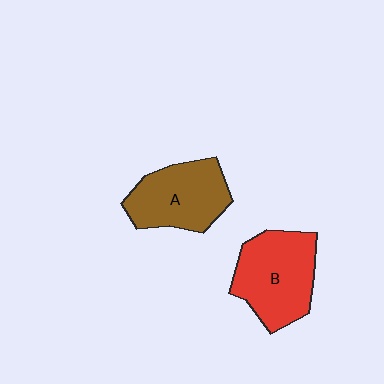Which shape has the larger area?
Shape B (red).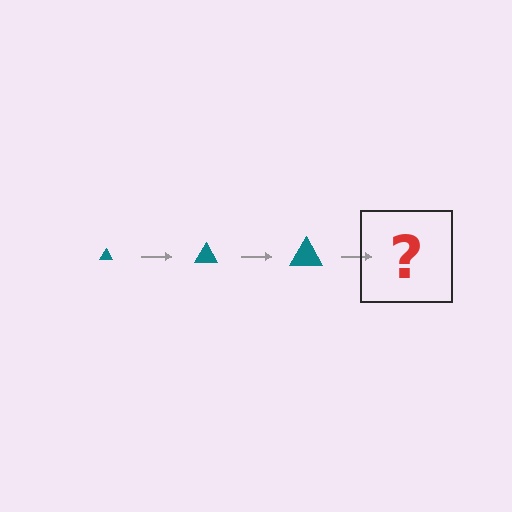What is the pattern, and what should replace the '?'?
The pattern is that the triangle gets progressively larger each step. The '?' should be a teal triangle, larger than the previous one.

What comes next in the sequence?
The next element should be a teal triangle, larger than the previous one.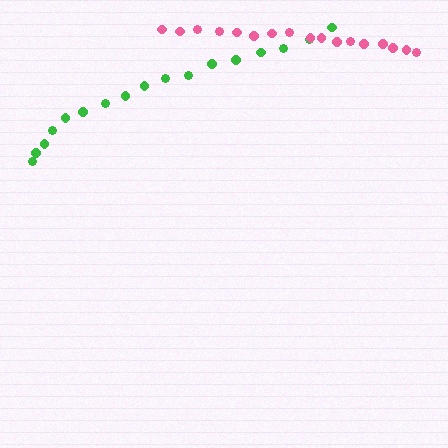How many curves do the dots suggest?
There are 2 distinct paths.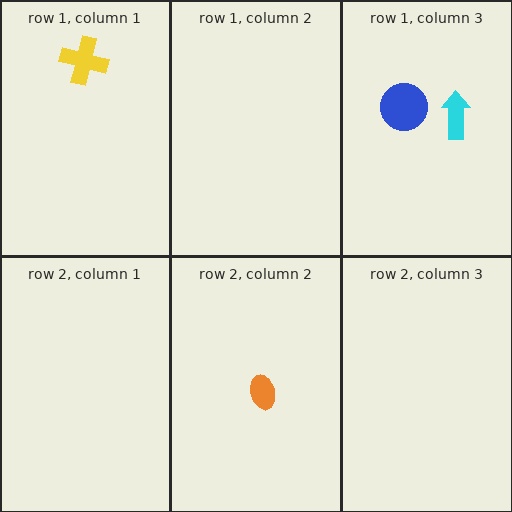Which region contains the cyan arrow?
The row 1, column 3 region.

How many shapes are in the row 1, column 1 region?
1.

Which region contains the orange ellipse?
The row 2, column 2 region.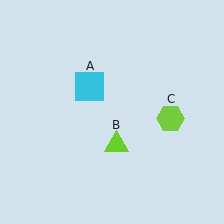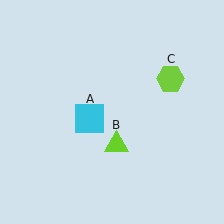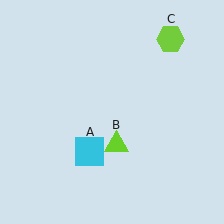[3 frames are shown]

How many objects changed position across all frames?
2 objects changed position: cyan square (object A), lime hexagon (object C).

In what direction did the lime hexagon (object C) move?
The lime hexagon (object C) moved up.